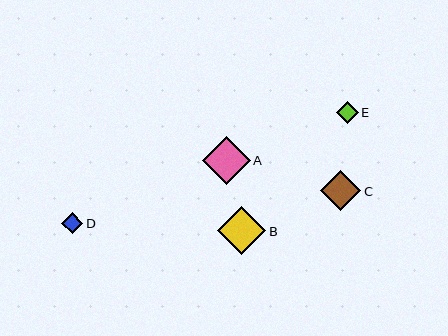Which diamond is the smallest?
Diamond D is the smallest with a size of approximately 21 pixels.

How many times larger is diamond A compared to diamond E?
Diamond A is approximately 2.2 times the size of diamond E.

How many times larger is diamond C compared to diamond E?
Diamond C is approximately 1.9 times the size of diamond E.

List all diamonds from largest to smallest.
From largest to smallest: B, A, C, E, D.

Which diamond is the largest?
Diamond B is the largest with a size of approximately 48 pixels.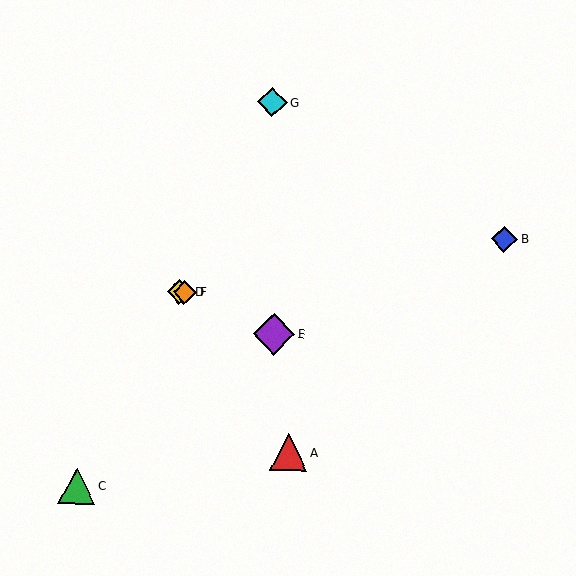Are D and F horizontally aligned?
Yes, both are at y≈292.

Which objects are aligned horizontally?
Objects D, F are aligned horizontally.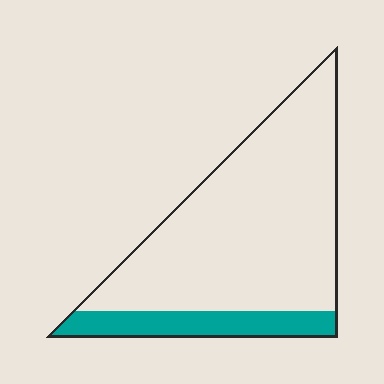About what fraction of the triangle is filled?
About one sixth (1/6).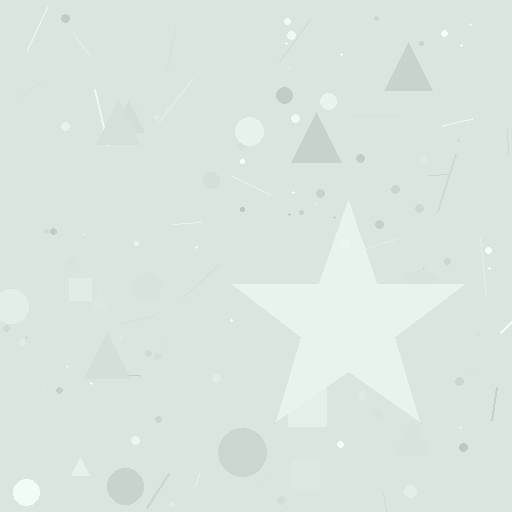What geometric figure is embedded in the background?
A star is embedded in the background.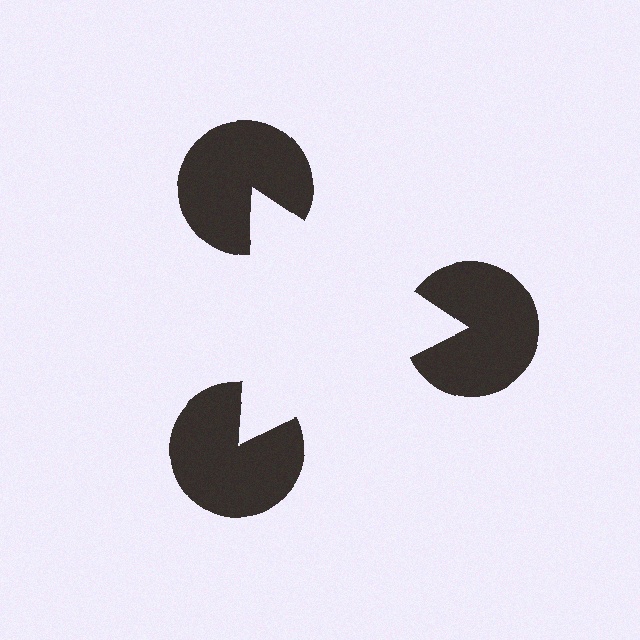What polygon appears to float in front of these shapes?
An illusory triangle — its edges are inferred from the aligned wedge cuts in the pac-man discs, not physically drawn.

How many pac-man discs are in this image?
There are 3 — one at each vertex of the illusory triangle.